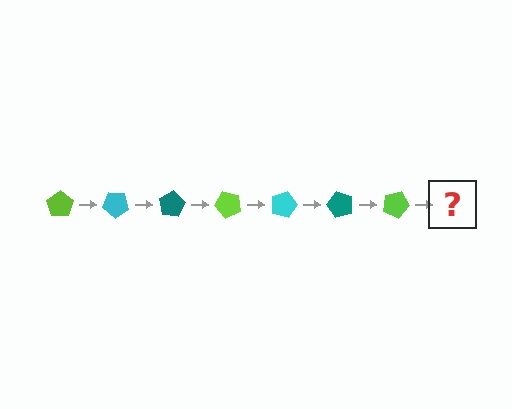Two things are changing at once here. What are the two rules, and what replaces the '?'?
The two rules are that it rotates 40 degrees each step and the color cycles through lime, cyan, and teal. The '?' should be a cyan pentagon, rotated 280 degrees from the start.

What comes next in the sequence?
The next element should be a cyan pentagon, rotated 280 degrees from the start.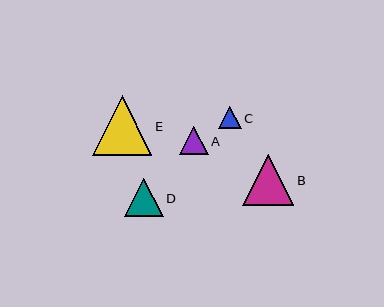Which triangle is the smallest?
Triangle C is the smallest with a size of approximately 22 pixels.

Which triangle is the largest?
Triangle E is the largest with a size of approximately 60 pixels.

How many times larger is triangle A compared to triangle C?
Triangle A is approximately 1.3 times the size of triangle C.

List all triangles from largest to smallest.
From largest to smallest: E, B, D, A, C.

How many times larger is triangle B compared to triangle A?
Triangle B is approximately 1.8 times the size of triangle A.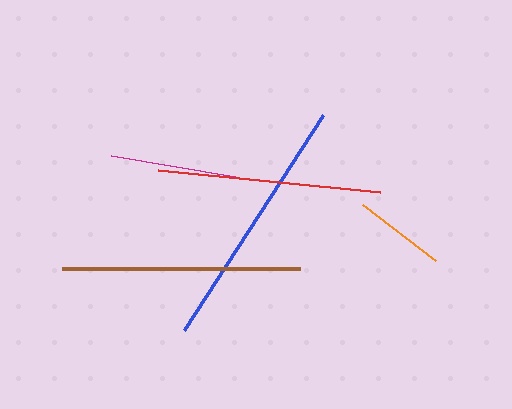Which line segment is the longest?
The blue line is the longest at approximately 256 pixels.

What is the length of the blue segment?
The blue segment is approximately 256 pixels long.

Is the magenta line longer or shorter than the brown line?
The brown line is longer than the magenta line.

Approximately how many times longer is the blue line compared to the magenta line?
The blue line is approximately 2.0 times the length of the magenta line.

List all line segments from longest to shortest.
From longest to shortest: blue, brown, red, magenta, orange.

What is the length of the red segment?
The red segment is approximately 223 pixels long.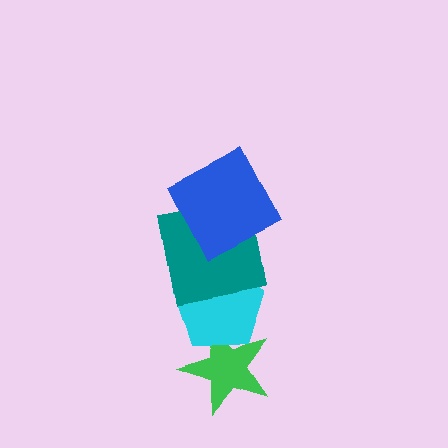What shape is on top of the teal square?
The blue square is on top of the teal square.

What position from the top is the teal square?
The teal square is 2nd from the top.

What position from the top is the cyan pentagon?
The cyan pentagon is 3rd from the top.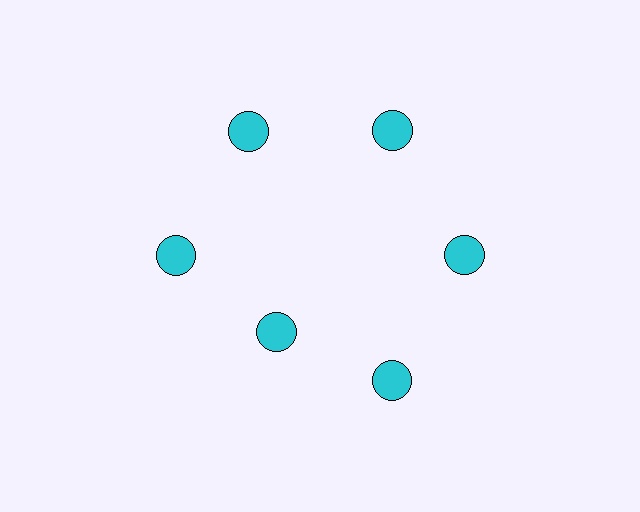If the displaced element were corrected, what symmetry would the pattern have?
It would have 6-fold rotational symmetry — the pattern would map onto itself every 60 degrees.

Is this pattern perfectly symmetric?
No. The 6 cyan circles are arranged in a ring, but one element near the 7 o'clock position is pulled inward toward the center, breaking the 6-fold rotational symmetry.